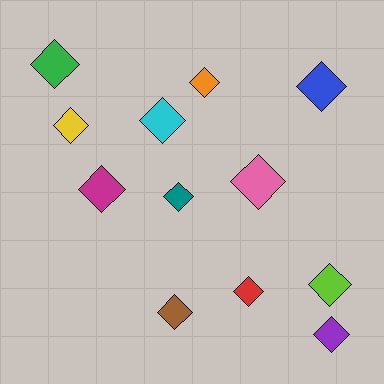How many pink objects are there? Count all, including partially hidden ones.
There is 1 pink object.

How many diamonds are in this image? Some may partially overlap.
There are 12 diamonds.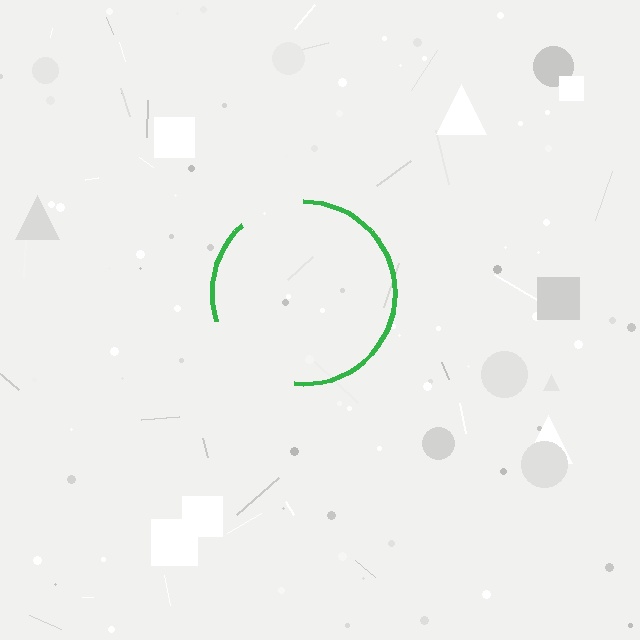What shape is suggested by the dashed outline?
The dashed outline suggests a circle.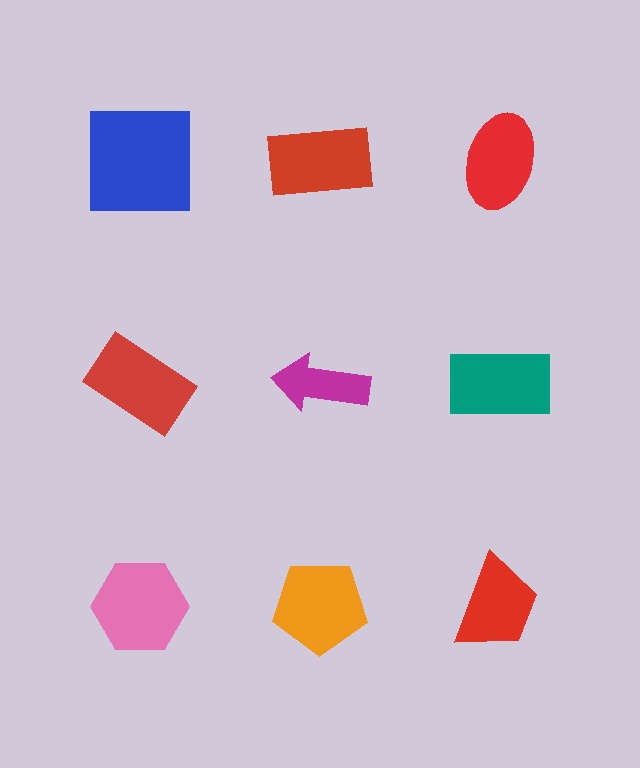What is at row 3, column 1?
A pink hexagon.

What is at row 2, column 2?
A magenta arrow.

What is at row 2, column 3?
A teal rectangle.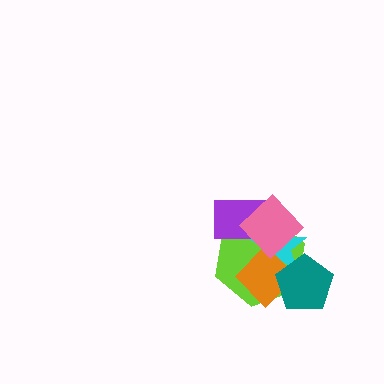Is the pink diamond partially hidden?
No, no other shape covers it.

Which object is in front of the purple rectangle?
The pink diamond is in front of the purple rectangle.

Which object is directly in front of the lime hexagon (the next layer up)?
The cyan star is directly in front of the lime hexagon.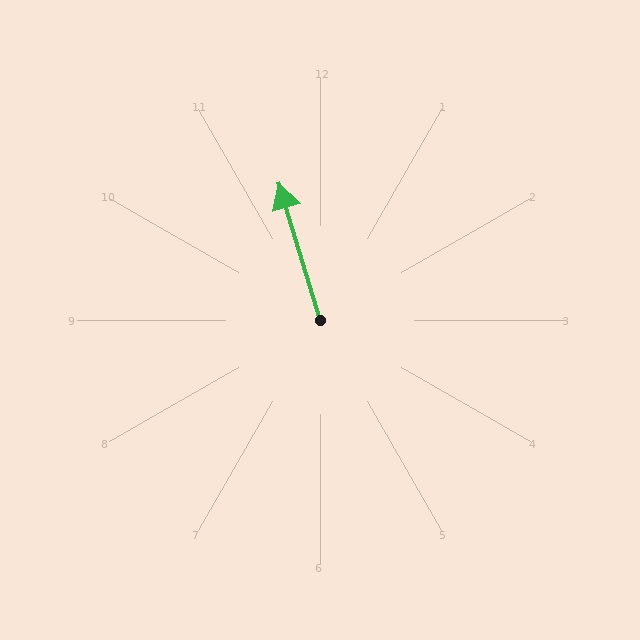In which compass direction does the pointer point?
North.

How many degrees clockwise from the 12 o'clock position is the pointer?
Approximately 343 degrees.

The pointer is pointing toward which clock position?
Roughly 11 o'clock.